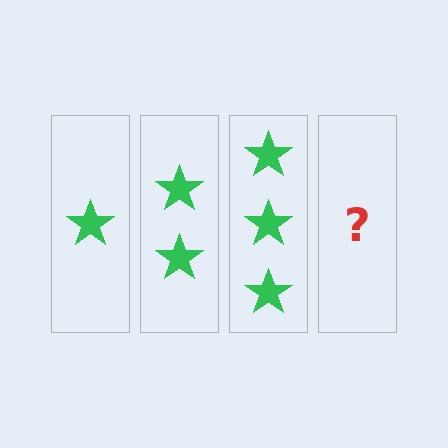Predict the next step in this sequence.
The next step is 4 stars.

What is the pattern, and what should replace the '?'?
The pattern is that each step adds one more star. The '?' should be 4 stars.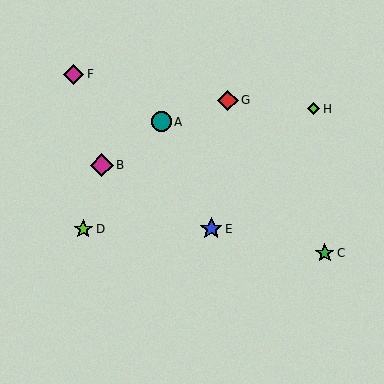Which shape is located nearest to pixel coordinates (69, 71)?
The magenta diamond (labeled F) at (73, 74) is nearest to that location.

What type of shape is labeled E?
Shape E is a blue star.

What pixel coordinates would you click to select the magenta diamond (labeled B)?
Click at (102, 165) to select the magenta diamond B.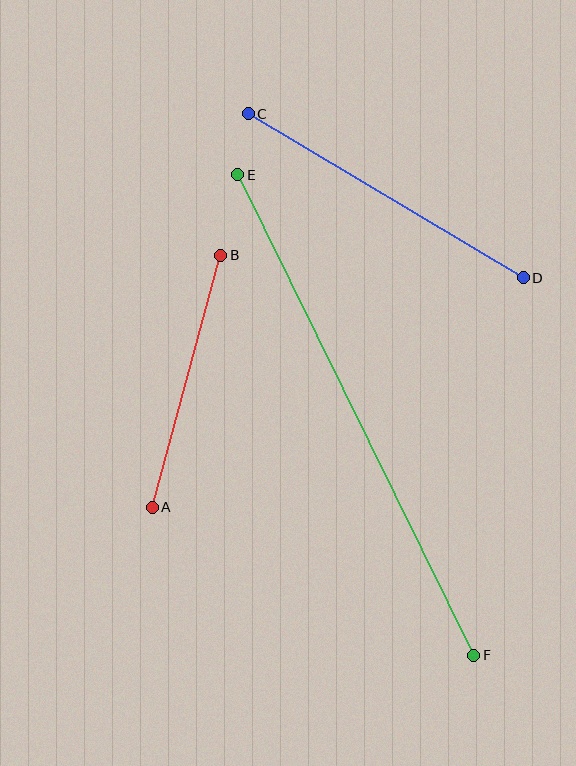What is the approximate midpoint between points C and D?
The midpoint is at approximately (386, 196) pixels.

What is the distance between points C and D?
The distance is approximately 320 pixels.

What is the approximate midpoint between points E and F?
The midpoint is at approximately (356, 415) pixels.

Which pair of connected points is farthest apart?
Points E and F are farthest apart.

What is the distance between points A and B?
The distance is approximately 261 pixels.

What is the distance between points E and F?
The distance is approximately 535 pixels.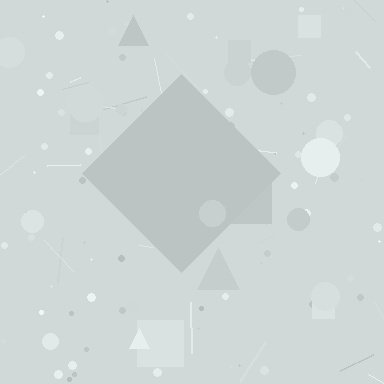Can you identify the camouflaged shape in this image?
The camouflaged shape is a diamond.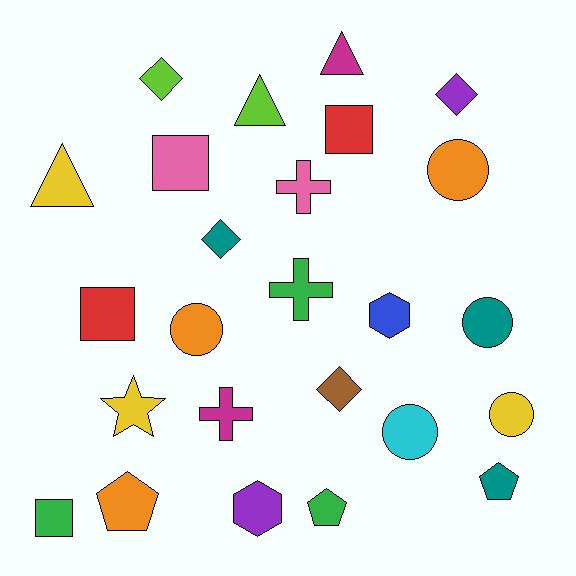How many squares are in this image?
There are 4 squares.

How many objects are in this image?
There are 25 objects.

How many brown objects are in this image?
There is 1 brown object.